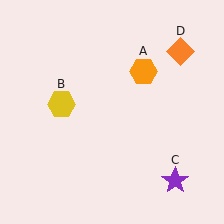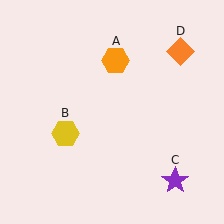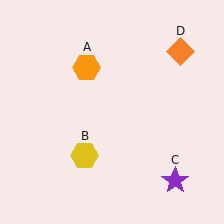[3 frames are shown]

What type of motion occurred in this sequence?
The orange hexagon (object A), yellow hexagon (object B) rotated counterclockwise around the center of the scene.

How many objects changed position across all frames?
2 objects changed position: orange hexagon (object A), yellow hexagon (object B).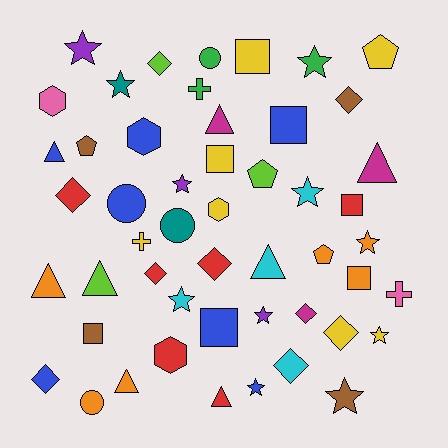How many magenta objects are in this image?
There are 3 magenta objects.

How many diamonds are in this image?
There are 9 diamonds.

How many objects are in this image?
There are 50 objects.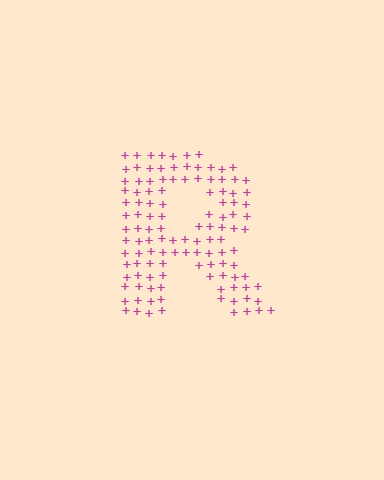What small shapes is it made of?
It is made of small plus signs.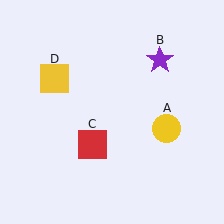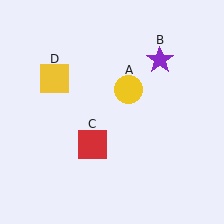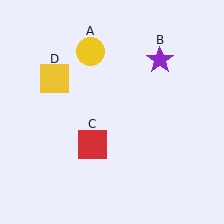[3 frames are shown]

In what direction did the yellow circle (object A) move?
The yellow circle (object A) moved up and to the left.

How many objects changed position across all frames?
1 object changed position: yellow circle (object A).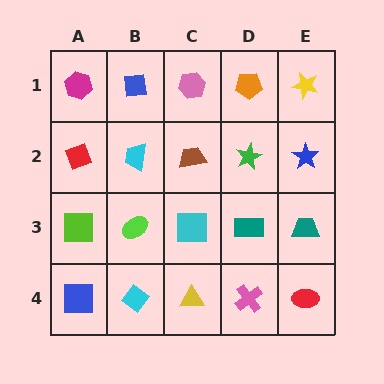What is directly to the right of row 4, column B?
A yellow triangle.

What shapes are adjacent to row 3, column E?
A blue star (row 2, column E), a red ellipse (row 4, column E), a teal rectangle (row 3, column D).